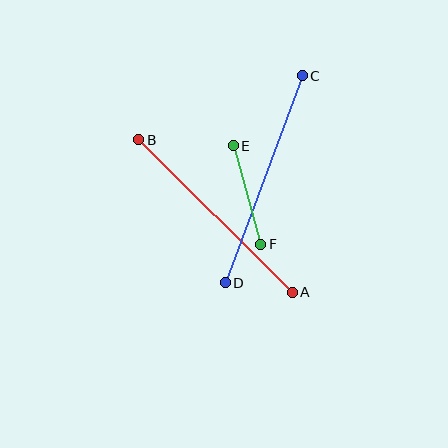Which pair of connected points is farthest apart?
Points C and D are farthest apart.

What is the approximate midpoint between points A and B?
The midpoint is at approximately (216, 216) pixels.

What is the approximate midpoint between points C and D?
The midpoint is at approximately (264, 179) pixels.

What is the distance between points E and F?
The distance is approximately 103 pixels.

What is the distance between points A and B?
The distance is approximately 216 pixels.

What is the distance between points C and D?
The distance is approximately 221 pixels.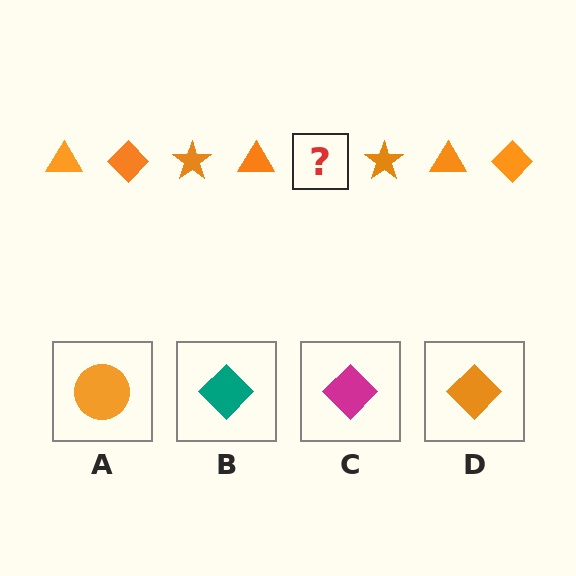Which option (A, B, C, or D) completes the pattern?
D.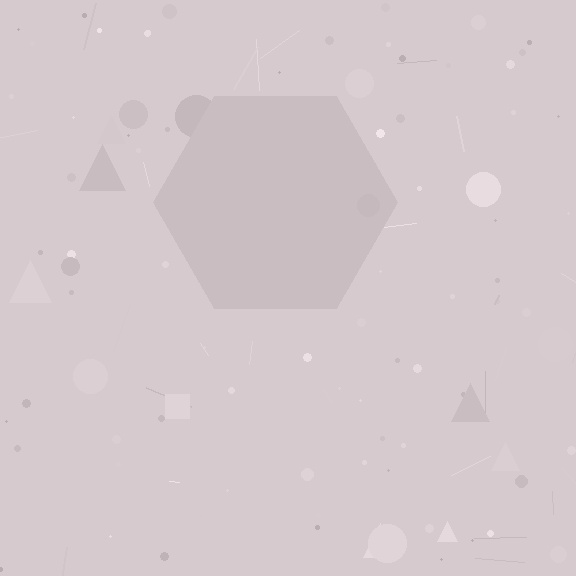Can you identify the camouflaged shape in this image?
The camouflaged shape is a hexagon.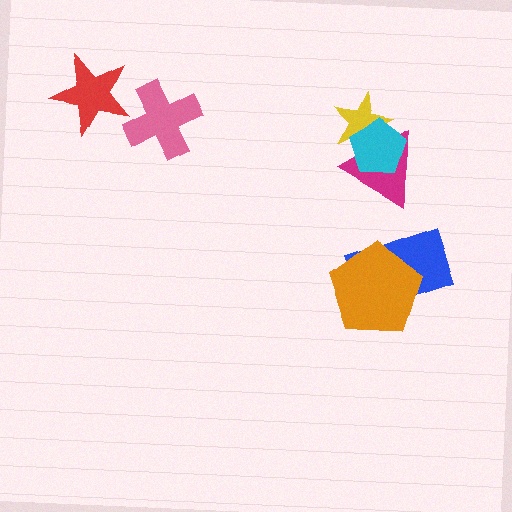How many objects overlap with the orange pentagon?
1 object overlaps with the orange pentagon.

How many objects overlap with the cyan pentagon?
2 objects overlap with the cyan pentagon.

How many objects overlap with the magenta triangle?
2 objects overlap with the magenta triangle.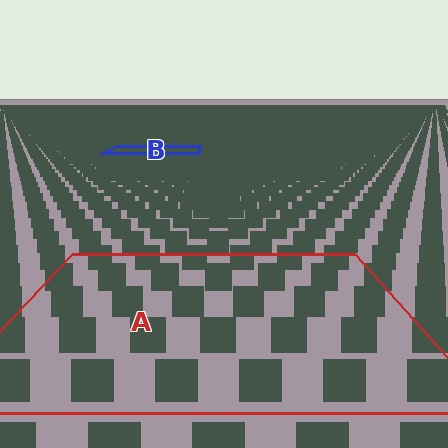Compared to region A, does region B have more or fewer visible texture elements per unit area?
Region B has more texture elements per unit area — they are packed more densely because it is farther away.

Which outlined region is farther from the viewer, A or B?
Region B is farther from the viewer — the texture elements inside it appear smaller and more densely packed.